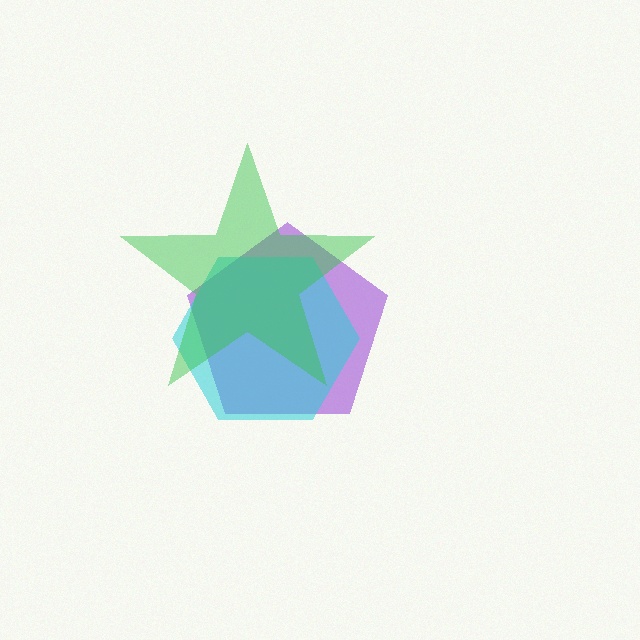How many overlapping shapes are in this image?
There are 3 overlapping shapes in the image.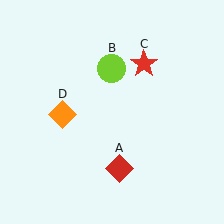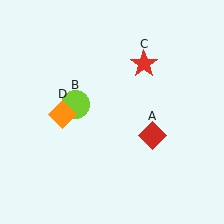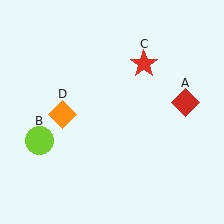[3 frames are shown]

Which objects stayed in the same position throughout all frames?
Red star (object C) and orange diamond (object D) remained stationary.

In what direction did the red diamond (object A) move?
The red diamond (object A) moved up and to the right.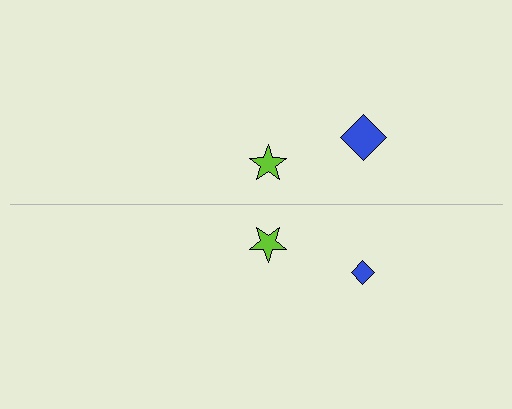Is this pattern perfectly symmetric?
No, the pattern is not perfectly symmetric. The blue diamond on the bottom side has a different size than its mirror counterpart.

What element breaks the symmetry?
The blue diamond on the bottom side has a different size than its mirror counterpart.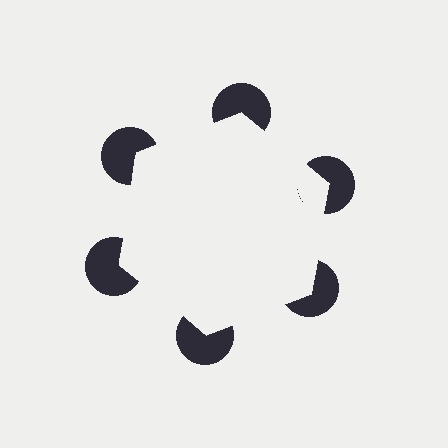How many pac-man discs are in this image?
There are 6 — one at each vertex of the illusory hexagon.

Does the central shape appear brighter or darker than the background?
It typically appears slightly brighter than the background, even though no actual brightness change is drawn.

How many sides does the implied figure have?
6 sides.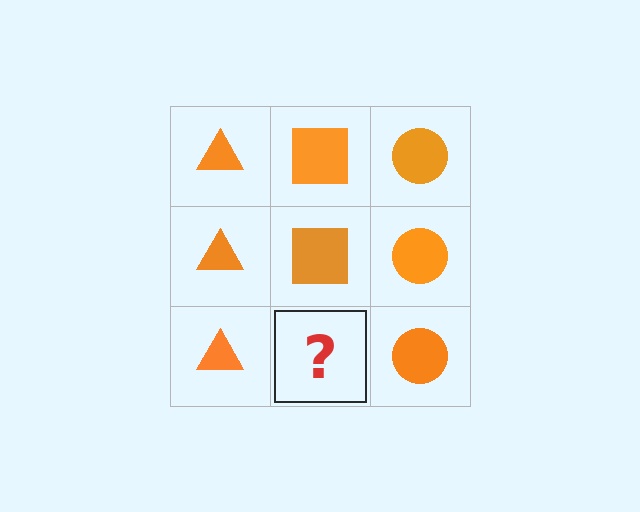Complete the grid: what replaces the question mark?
The question mark should be replaced with an orange square.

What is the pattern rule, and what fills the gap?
The rule is that each column has a consistent shape. The gap should be filled with an orange square.